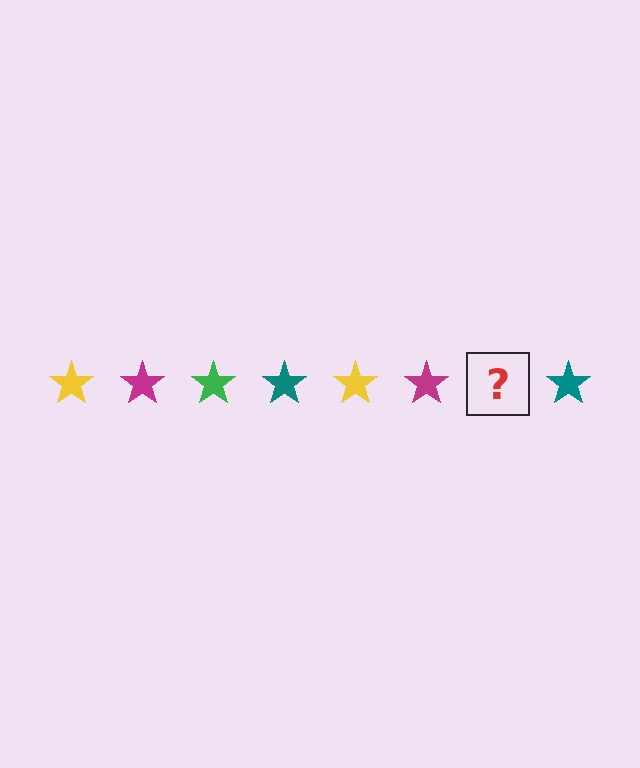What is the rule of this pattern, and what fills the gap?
The rule is that the pattern cycles through yellow, magenta, green, teal stars. The gap should be filled with a green star.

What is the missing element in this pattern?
The missing element is a green star.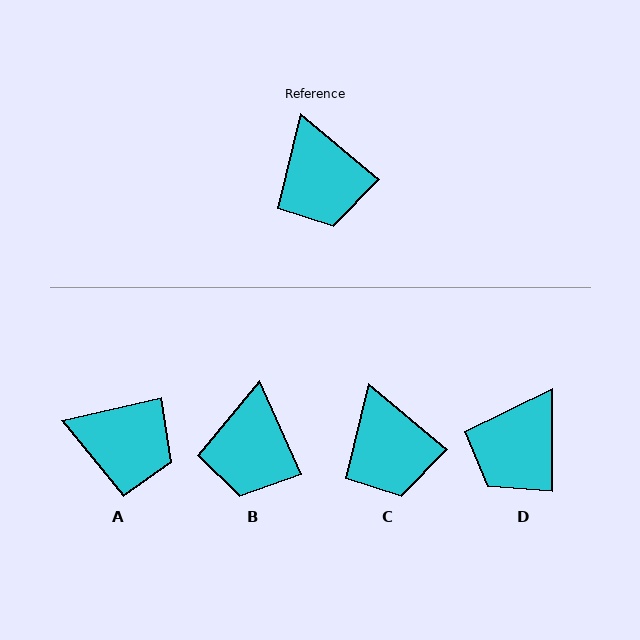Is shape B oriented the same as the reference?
No, it is off by about 26 degrees.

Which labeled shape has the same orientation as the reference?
C.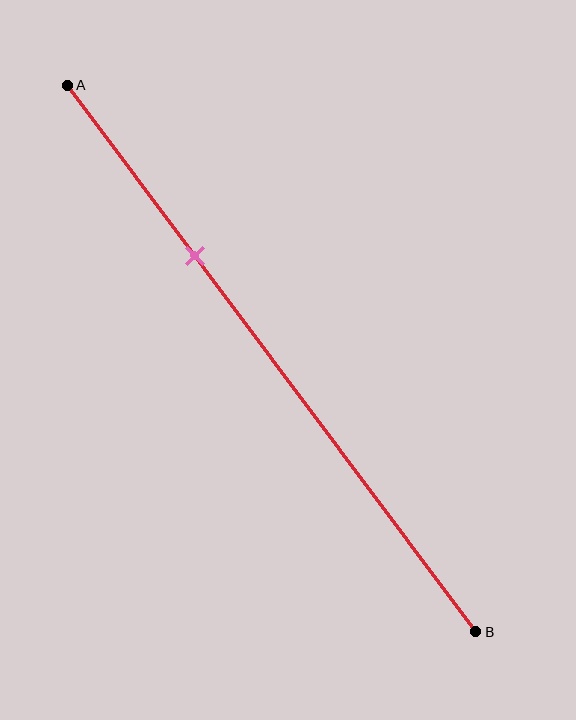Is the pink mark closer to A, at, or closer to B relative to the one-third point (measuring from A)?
The pink mark is approximately at the one-third point of segment AB.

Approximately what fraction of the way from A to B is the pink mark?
The pink mark is approximately 30% of the way from A to B.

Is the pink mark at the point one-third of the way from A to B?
Yes, the mark is approximately at the one-third point.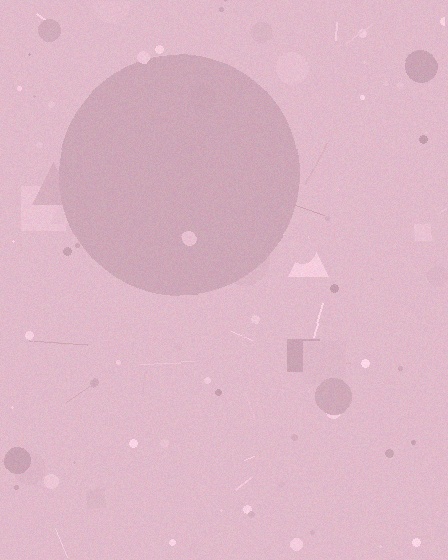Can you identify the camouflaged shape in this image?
The camouflaged shape is a circle.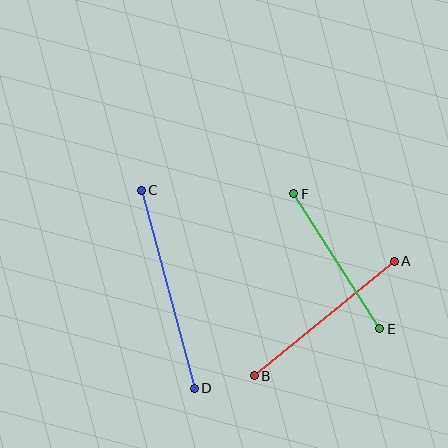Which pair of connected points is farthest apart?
Points C and D are farthest apart.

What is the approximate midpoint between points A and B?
The midpoint is at approximately (324, 319) pixels.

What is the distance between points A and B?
The distance is approximately 181 pixels.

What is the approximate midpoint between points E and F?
The midpoint is at approximately (337, 261) pixels.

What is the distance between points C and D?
The distance is approximately 205 pixels.